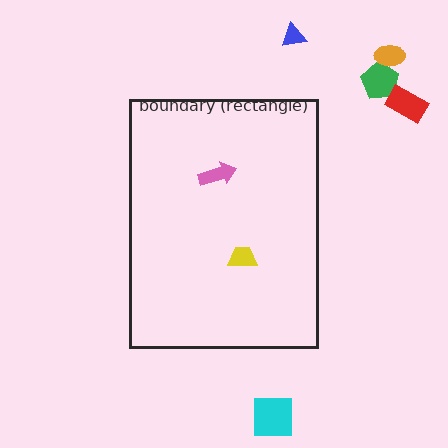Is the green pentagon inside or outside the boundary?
Outside.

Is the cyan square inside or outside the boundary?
Outside.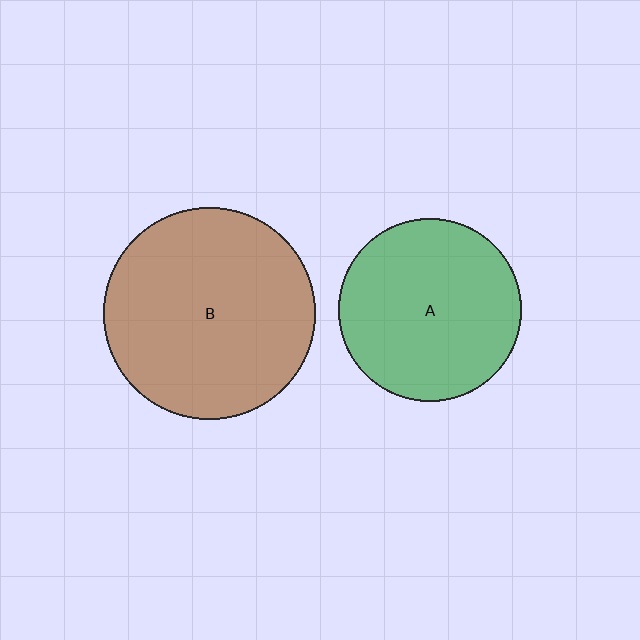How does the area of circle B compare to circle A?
Approximately 1.3 times.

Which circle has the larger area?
Circle B (brown).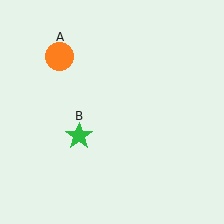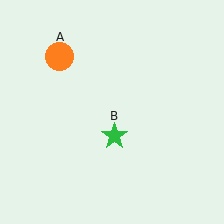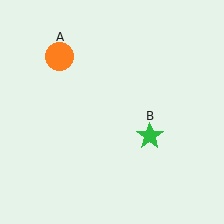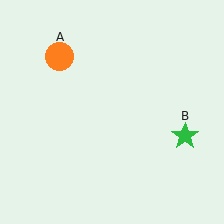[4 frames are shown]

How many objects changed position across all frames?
1 object changed position: green star (object B).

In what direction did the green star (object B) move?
The green star (object B) moved right.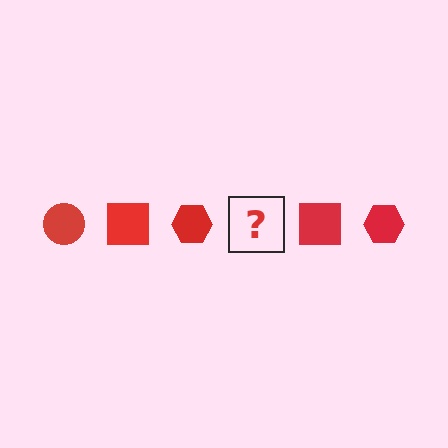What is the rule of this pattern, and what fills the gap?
The rule is that the pattern cycles through circle, square, hexagon shapes in red. The gap should be filled with a red circle.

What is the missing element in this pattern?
The missing element is a red circle.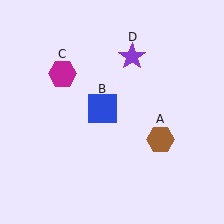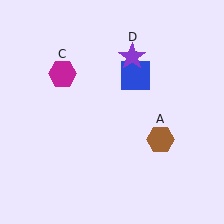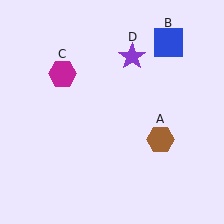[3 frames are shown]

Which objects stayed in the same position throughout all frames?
Brown hexagon (object A) and magenta hexagon (object C) and purple star (object D) remained stationary.